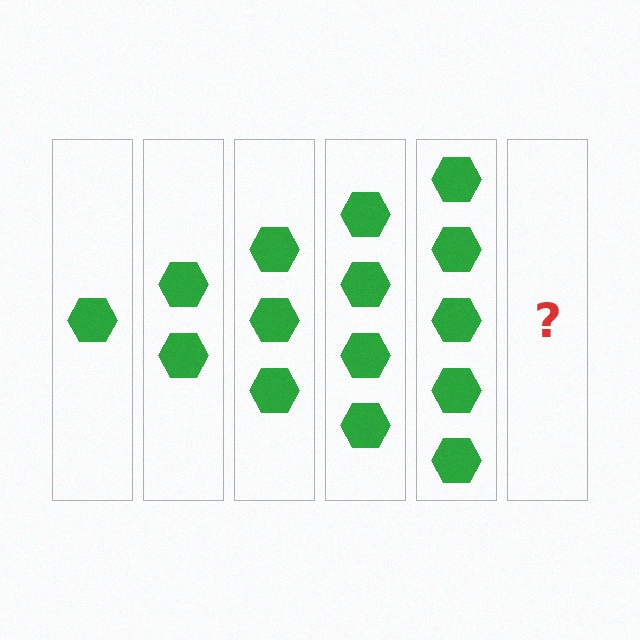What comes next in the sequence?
The next element should be 6 hexagons.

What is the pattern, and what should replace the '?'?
The pattern is that each step adds one more hexagon. The '?' should be 6 hexagons.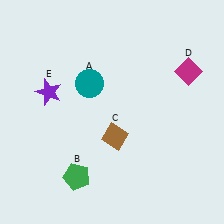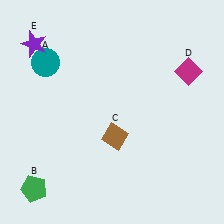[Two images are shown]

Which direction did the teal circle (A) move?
The teal circle (A) moved left.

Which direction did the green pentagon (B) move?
The green pentagon (B) moved left.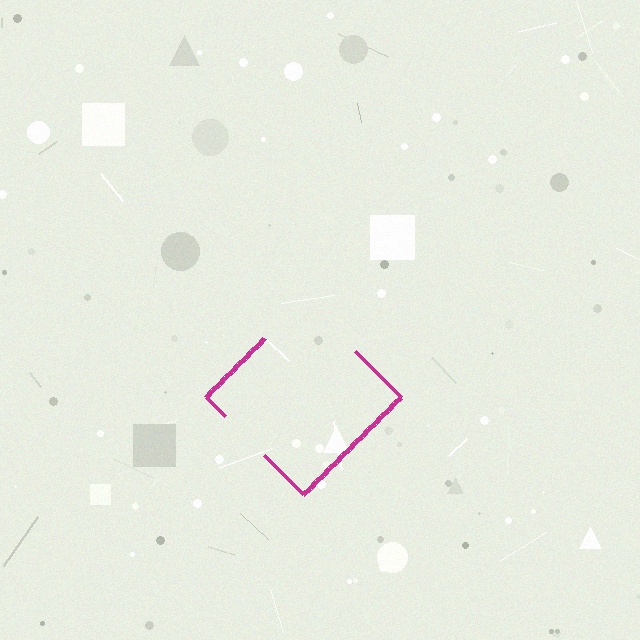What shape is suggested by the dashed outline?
The dashed outline suggests a diamond.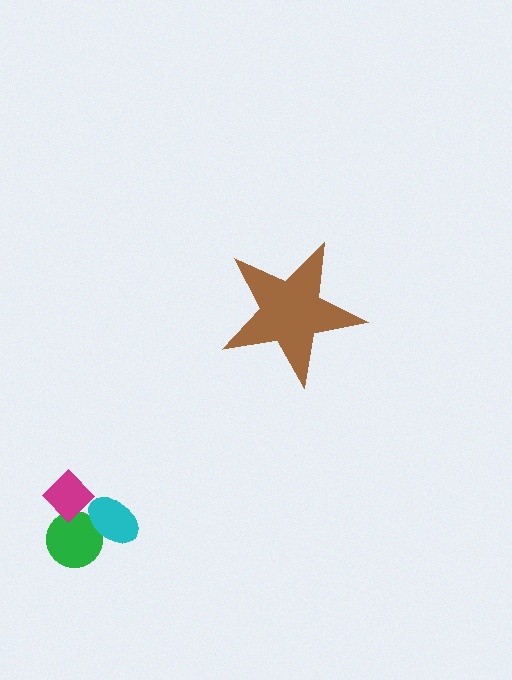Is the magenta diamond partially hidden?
No, the magenta diamond is fully visible.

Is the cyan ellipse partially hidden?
No, the cyan ellipse is fully visible.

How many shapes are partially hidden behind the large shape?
0 shapes are partially hidden.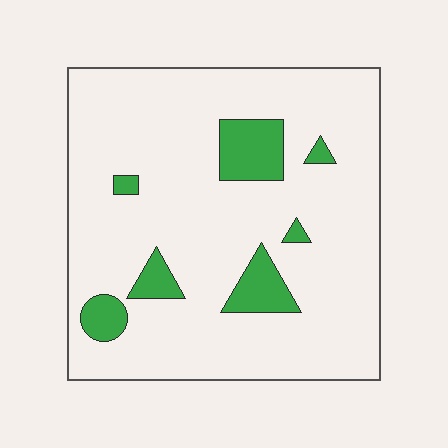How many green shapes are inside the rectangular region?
7.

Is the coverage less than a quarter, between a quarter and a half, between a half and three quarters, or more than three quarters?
Less than a quarter.